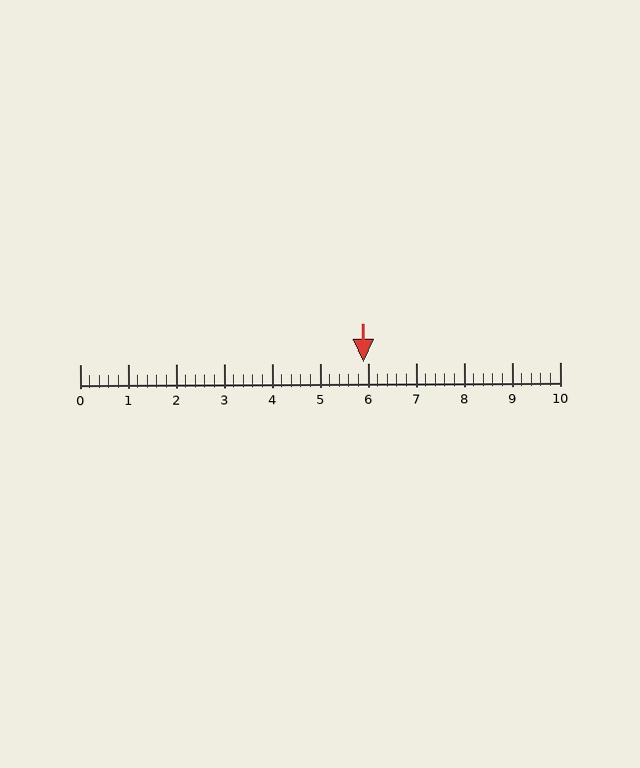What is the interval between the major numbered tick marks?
The major tick marks are spaced 1 units apart.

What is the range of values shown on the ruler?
The ruler shows values from 0 to 10.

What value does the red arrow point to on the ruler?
The red arrow points to approximately 5.9.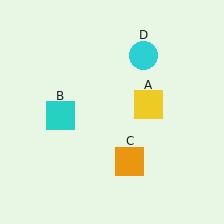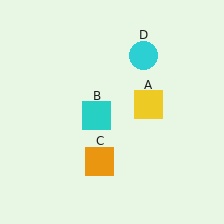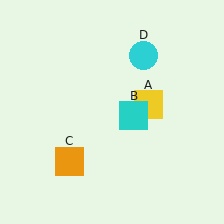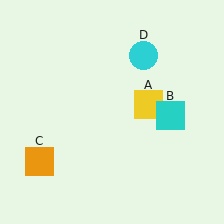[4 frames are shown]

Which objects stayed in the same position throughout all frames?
Yellow square (object A) and cyan circle (object D) remained stationary.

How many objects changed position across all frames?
2 objects changed position: cyan square (object B), orange square (object C).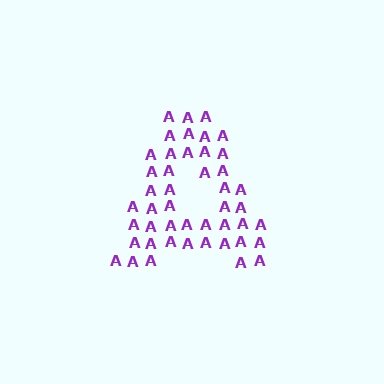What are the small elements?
The small elements are letter A's.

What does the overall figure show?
The overall figure shows the letter A.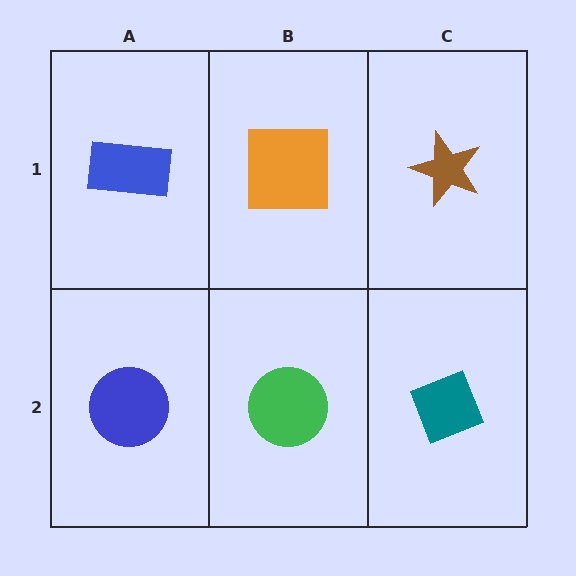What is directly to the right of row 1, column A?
An orange square.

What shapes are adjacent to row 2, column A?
A blue rectangle (row 1, column A), a green circle (row 2, column B).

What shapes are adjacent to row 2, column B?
An orange square (row 1, column B), a blue circle (row 2, column A), a teal diamond (row 2, column C).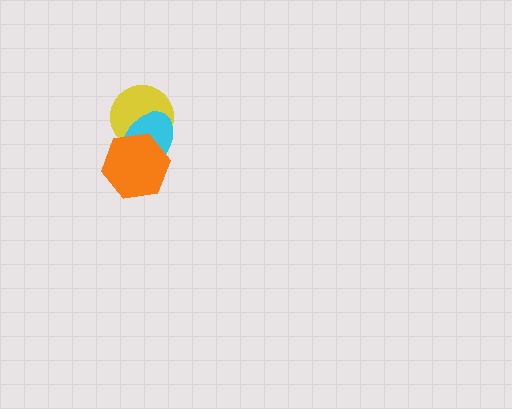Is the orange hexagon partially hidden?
No, no other shape covers it.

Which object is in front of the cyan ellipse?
The orange hexagon is in front of the cyan ellipse.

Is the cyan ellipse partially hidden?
Yes, it is partially covered by another shape.